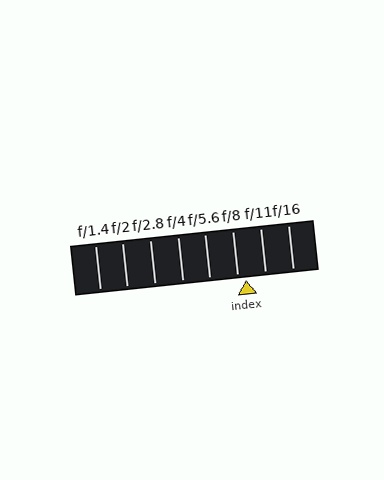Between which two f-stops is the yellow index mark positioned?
The index mark is between f/8 and f/11.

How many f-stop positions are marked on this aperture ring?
There are 8 f-stop positions marked.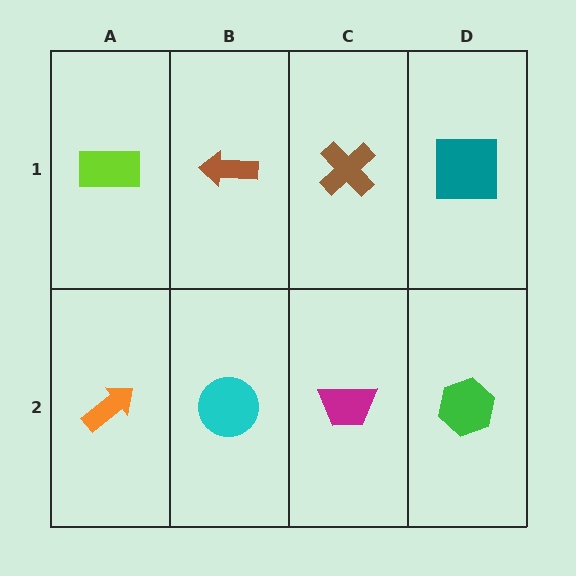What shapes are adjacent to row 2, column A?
A lime rectangle (row 1, column A), a cyan circle (row 2, column B).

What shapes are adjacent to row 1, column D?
A green hexagon (row 2, column D), a brown cross (row 1, column C).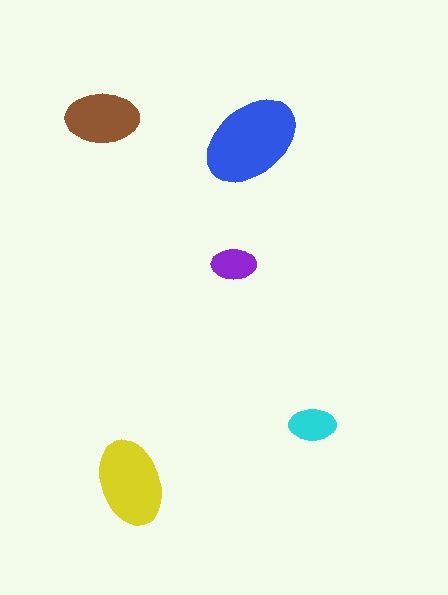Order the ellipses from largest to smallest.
the blue one, the yellow one, the brown one, the cyan one, the purple one.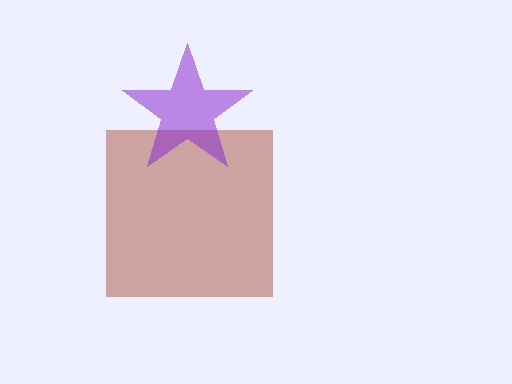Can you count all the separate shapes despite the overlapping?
Yes, there are 2 separate shapes.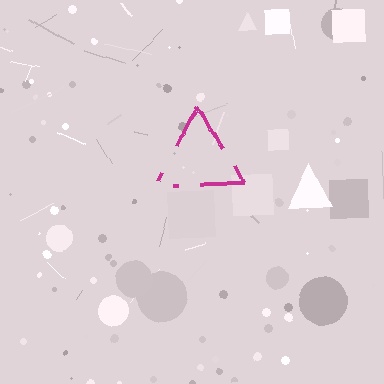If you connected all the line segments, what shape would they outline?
They would outline a triangle.